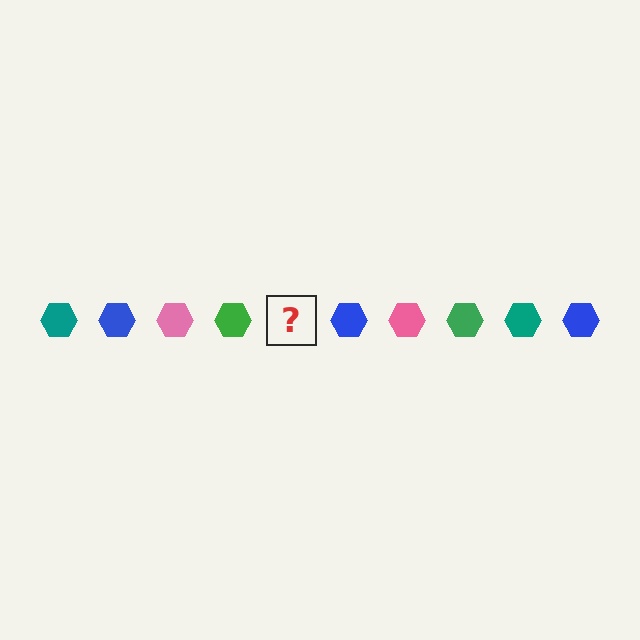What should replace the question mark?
The question mark should be replaced with a teal hexagon.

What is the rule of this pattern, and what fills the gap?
The rule is that the pattern cycles through teal, blue, pink, green hexagons. The gap should be filled with a teal hexagon.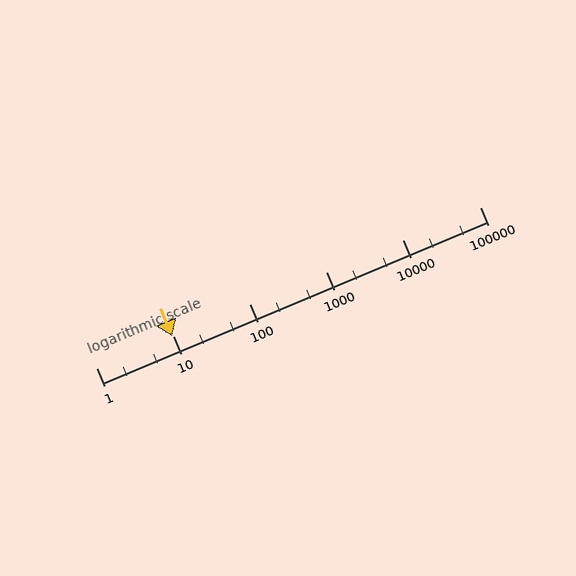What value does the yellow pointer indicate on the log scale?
The pointer indicates approximately 9.9.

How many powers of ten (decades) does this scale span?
The scale spans 5 decades, from 1 to 100000.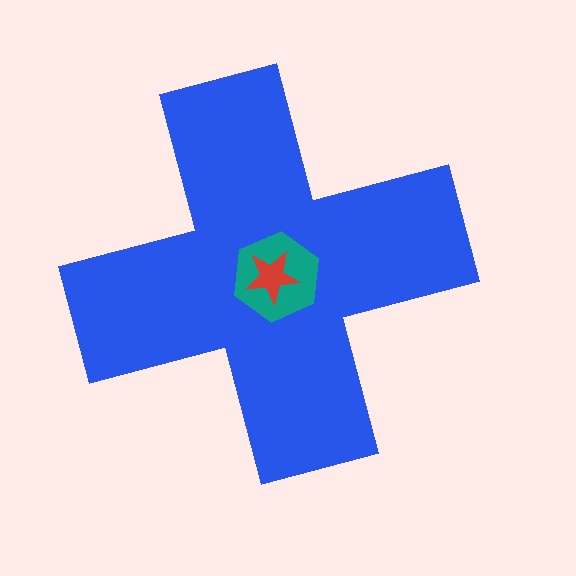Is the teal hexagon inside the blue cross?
Yes.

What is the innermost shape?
The red star.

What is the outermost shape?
The blue cross.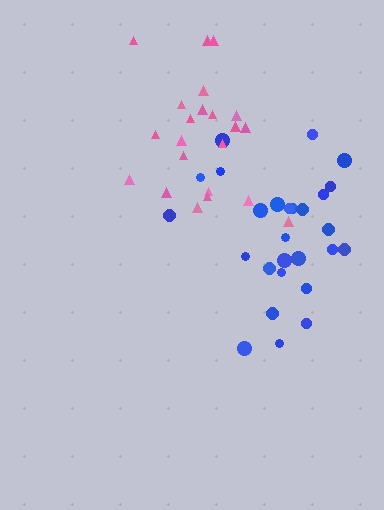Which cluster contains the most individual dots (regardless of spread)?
Blue (27).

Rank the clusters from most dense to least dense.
blue, pink.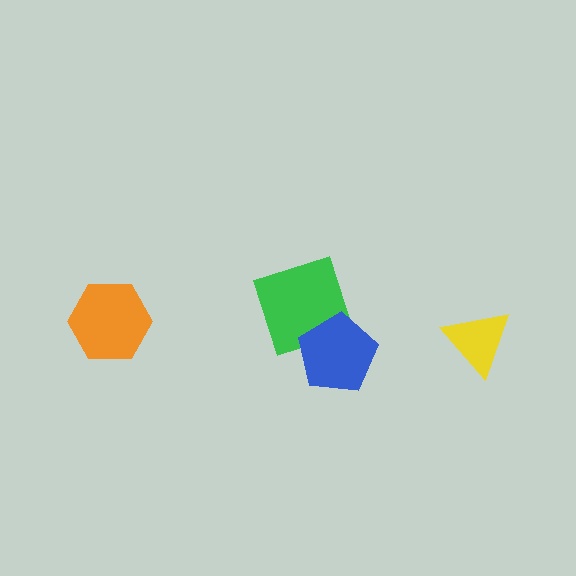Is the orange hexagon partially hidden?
No, no other shape covers it.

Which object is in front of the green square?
The blue pentagon is in front of the green square.